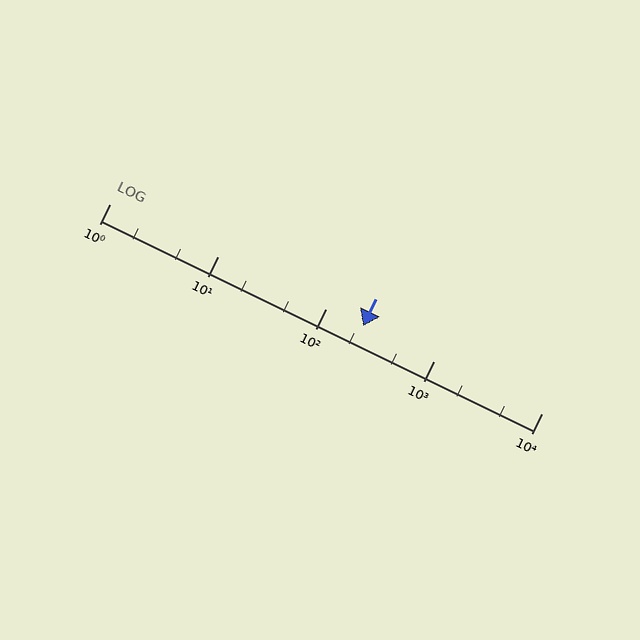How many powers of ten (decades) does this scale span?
The scale spans 4 decades, from 1 to 10000.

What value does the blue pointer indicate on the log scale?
The pointer indicates approximately 220.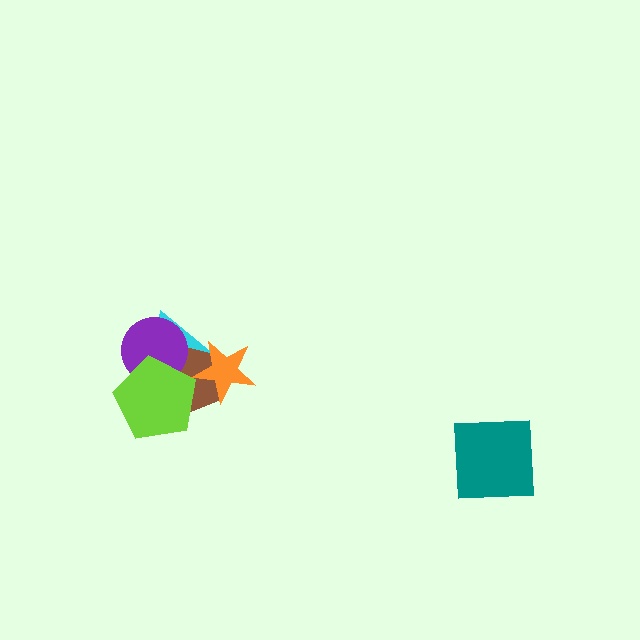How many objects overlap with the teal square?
0 objects overlap with the teal square.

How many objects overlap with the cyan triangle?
4 objects overlap with the cyan triangle.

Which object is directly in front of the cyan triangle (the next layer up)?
The brown pentagon is directly in front of the cyan triangle.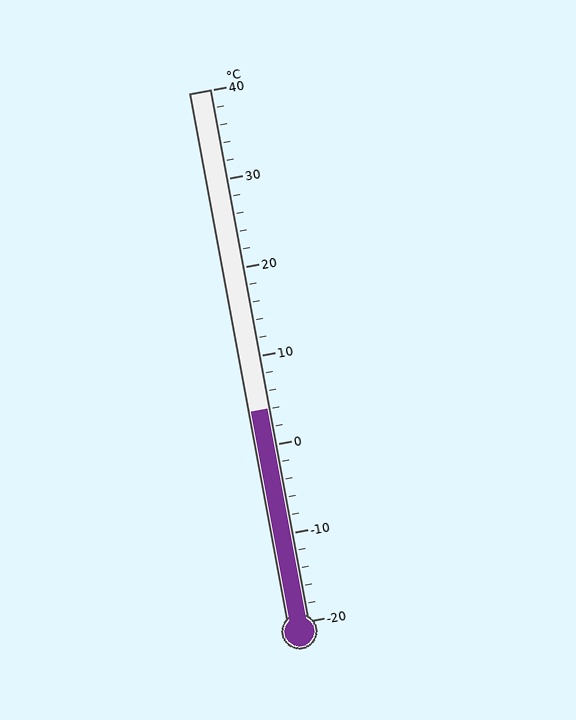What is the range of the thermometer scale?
The thermometer scale ranges from -20°C to 40°C.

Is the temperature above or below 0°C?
The temperature is above 0°C.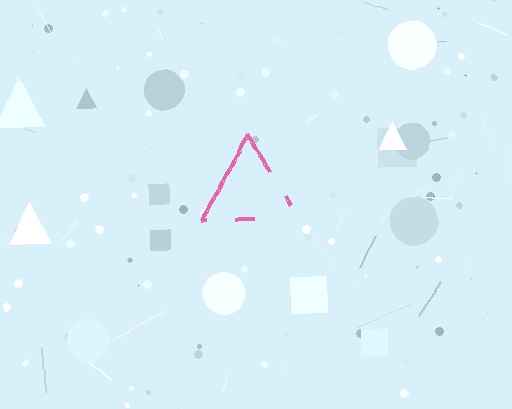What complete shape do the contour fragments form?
The contour fragments form a triangle.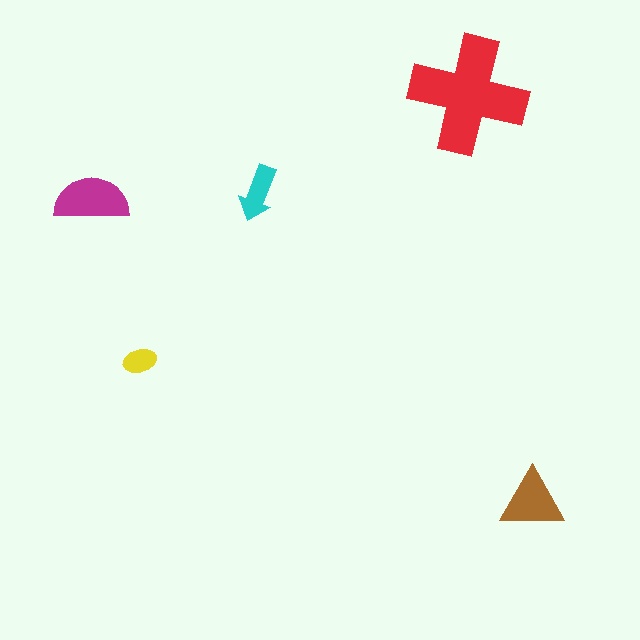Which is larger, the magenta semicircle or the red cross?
The red cross.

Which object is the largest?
The red cross.